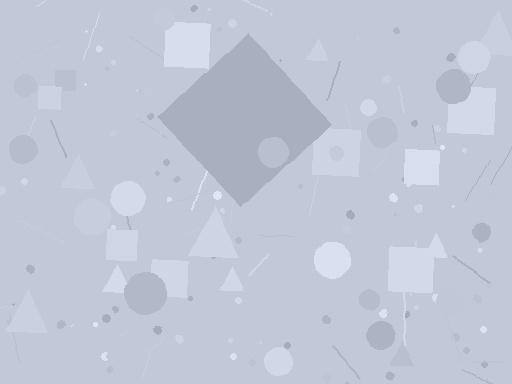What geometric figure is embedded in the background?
A diamond is embedded in the background.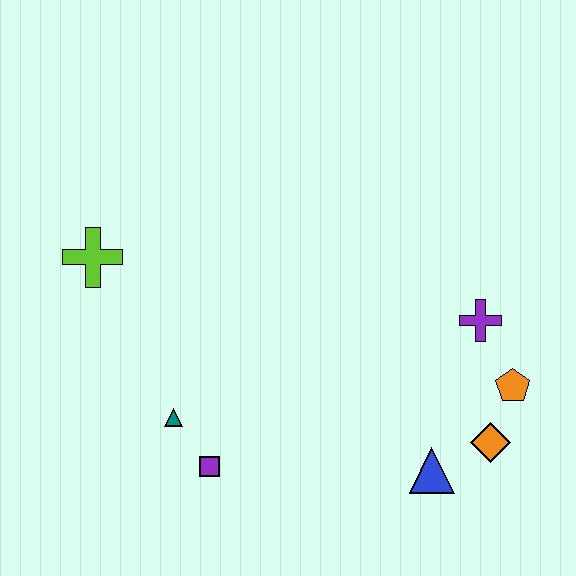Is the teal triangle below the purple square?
No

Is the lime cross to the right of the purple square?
No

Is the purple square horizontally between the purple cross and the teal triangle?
Yes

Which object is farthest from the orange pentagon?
The lime cross is farthest from the orange pentagon.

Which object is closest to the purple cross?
The orange pentagon is closest to the purple cross.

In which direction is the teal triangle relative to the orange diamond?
The teal triangle is to the left of the orange diamond.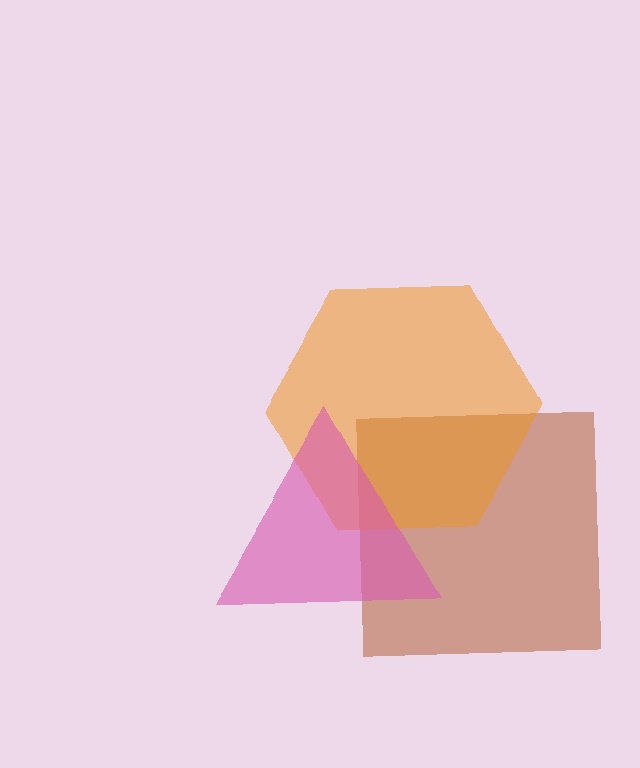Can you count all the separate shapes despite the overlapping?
Yes, there are 3 separate shapes.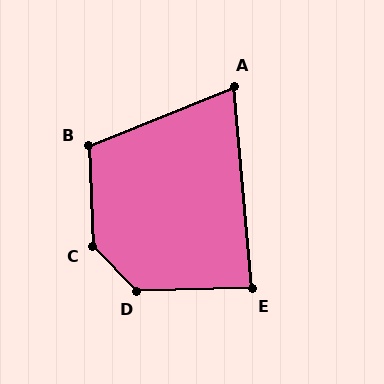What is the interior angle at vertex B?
Approximately 110 degrees (obtuse).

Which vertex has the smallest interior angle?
A, at approximately 73 degrees.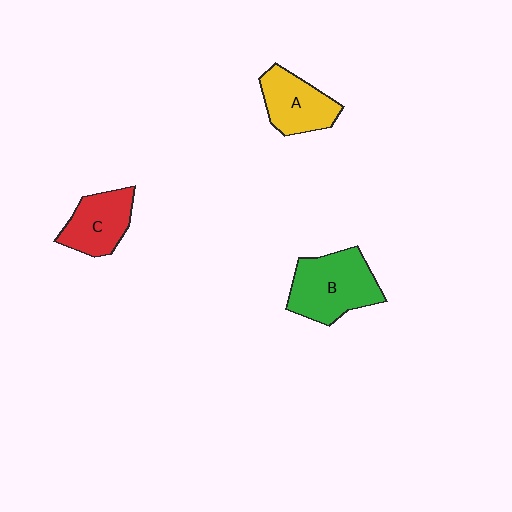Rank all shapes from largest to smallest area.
From largest to smallest: B (green), A (yellow), C (red).